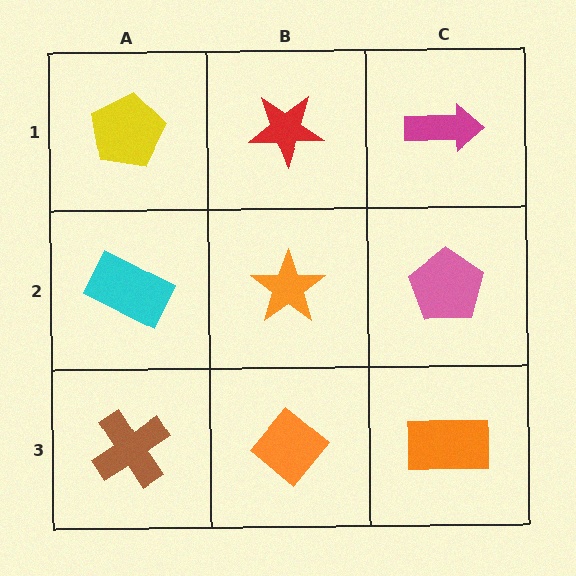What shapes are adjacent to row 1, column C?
A pink pentagon (row 2, column C), a red star (row 1, column B).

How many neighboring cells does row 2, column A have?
3.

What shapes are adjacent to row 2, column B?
A red star (row 1, column B), an orange diamond (row 3, column B), a cyan rectangle (row 2, column A), a pink pentagon (row 2, column C).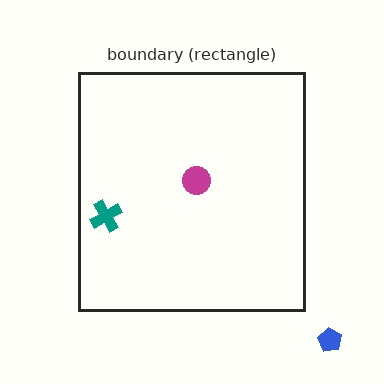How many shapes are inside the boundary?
2 inside, 1 outside.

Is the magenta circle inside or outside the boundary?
Inside.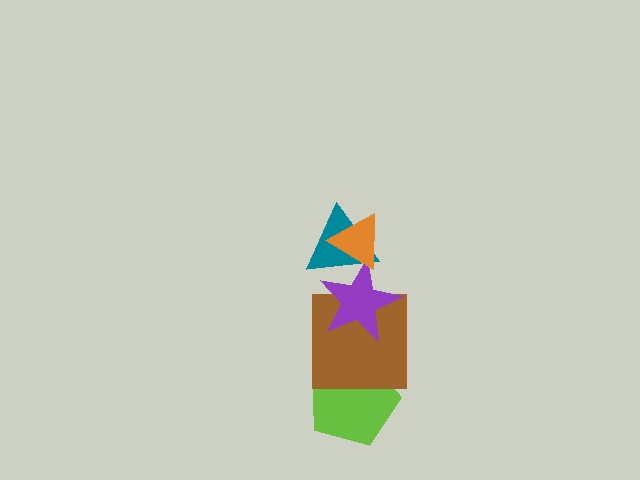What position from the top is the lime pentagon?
The lime pentagon is 5th from the top.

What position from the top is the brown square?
The brown square is 4th from the top.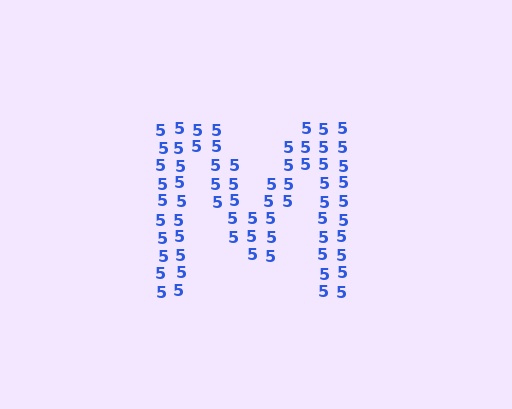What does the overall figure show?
The overall figure shows the letter M.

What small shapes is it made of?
It is made of small digit 5's.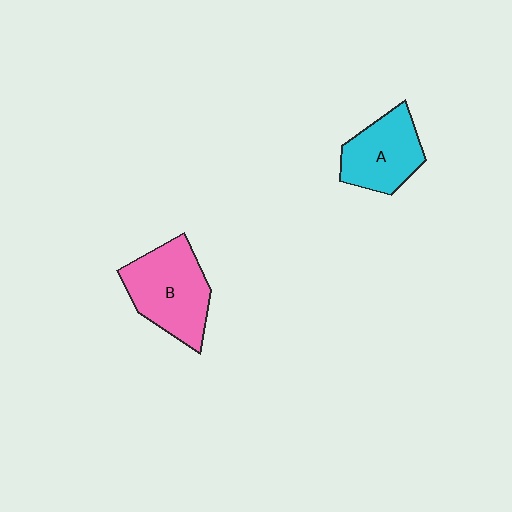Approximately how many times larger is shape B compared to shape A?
Approximately 1.3 times.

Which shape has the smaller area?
Shape A (cyan).